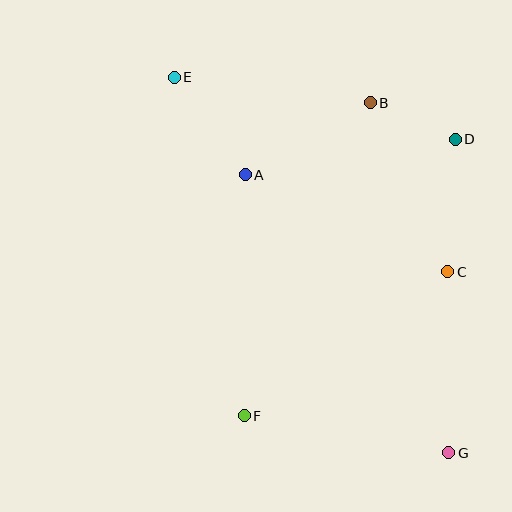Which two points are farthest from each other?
Points E and G are farthest from each other.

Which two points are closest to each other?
Points B and D are closest to each other.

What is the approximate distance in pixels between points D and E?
The distance between D and E is approximately 288 pixels.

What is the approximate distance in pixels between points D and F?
The distance between D and F is approximately 348 pixels.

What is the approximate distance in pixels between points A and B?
The distance between A and B is approximately 144 pixels.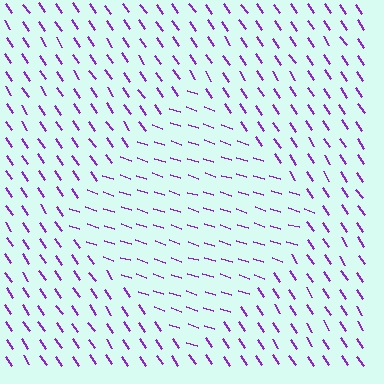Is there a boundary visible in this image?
Yes, there is a texture boundary formed by a change in line orientation.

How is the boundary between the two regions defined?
The boundary is defined purely by a change in line orientation (approximately 38 degrees difference). All lines are the same color and thickness.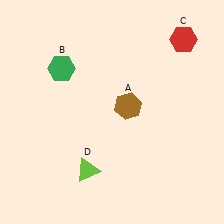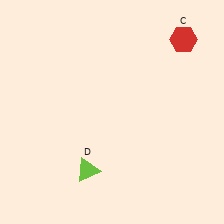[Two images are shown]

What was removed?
The green hexagon (B), the brown hexagon (A) were removed in Image 2.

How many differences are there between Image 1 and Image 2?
There are 2 differences between the two images.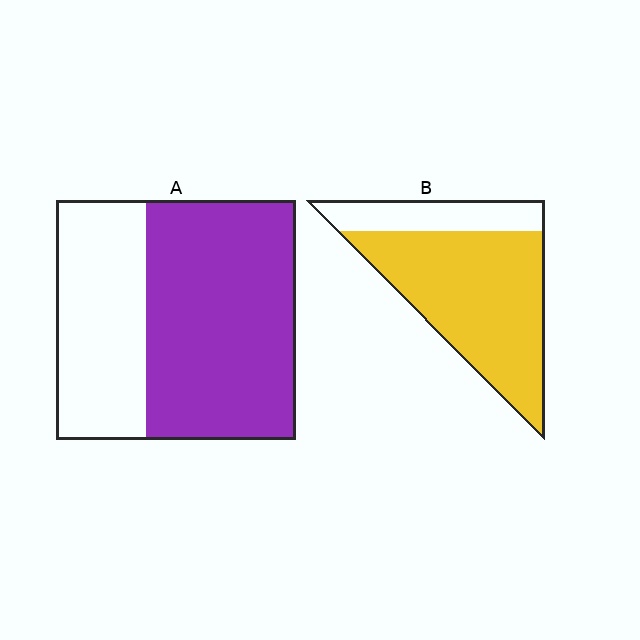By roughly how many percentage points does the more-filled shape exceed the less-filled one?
By roughly 15 percentage points (B over A).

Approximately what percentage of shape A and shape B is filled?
A is approximately 60% and B is approximately 75%.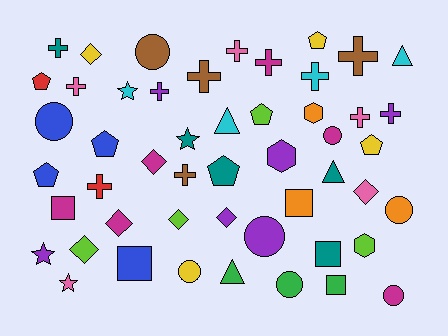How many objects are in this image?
There are 50 objects.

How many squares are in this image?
There are 5 squares.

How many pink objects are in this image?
There are 5 pink objects.